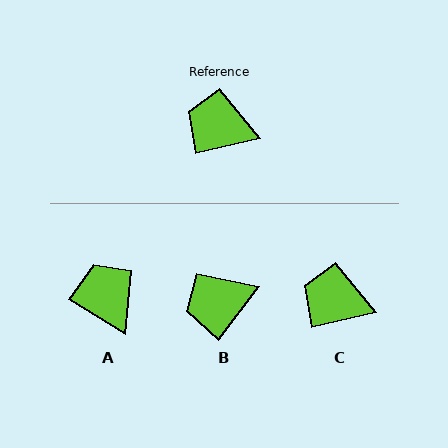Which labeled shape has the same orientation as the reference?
C.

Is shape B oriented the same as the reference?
No, it is off by about 39 degrees.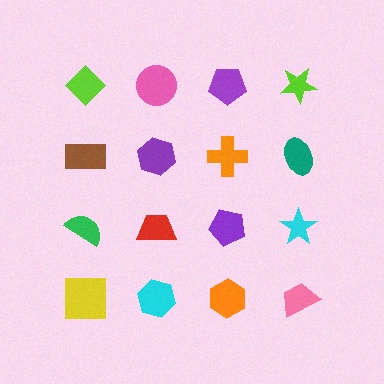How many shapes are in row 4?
4 shapes.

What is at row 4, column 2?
A cyan hexagon.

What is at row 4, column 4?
A pink trapezoid.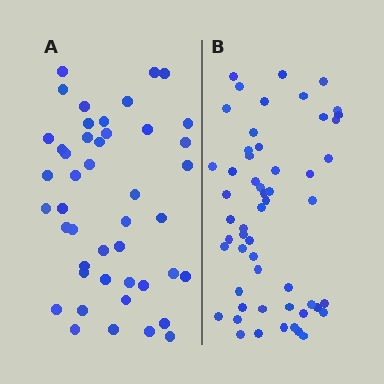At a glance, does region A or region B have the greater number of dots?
Region B (the right region) has more dots.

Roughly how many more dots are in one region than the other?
Region B has roughly 10 or so more dots than region A.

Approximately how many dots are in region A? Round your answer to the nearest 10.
About 40 dots. (The exact count is 45, which rounds to 40.)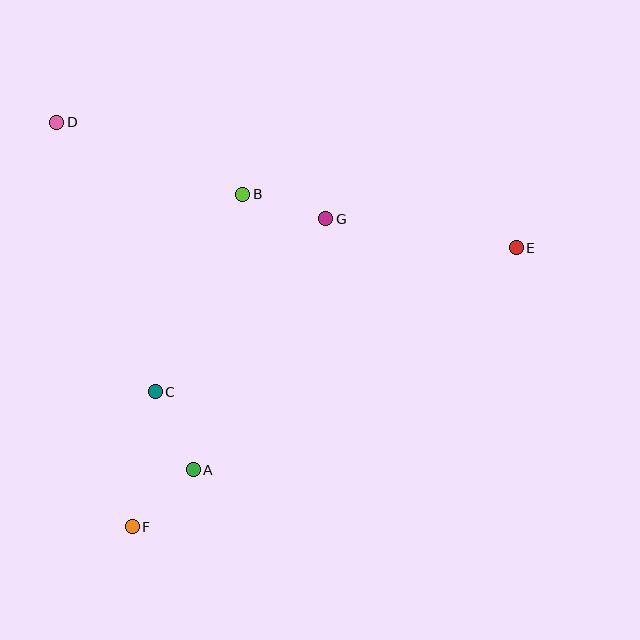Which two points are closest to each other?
Points A and F are closest to each other.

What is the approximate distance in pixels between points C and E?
The distance between C and E is approximately 388 pixels.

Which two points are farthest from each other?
Points D and E are farthest from each other.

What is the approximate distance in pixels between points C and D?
The distance between C and D is approximately 287 pixels.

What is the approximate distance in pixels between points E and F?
The distance between E and F is approximately 474 pixels.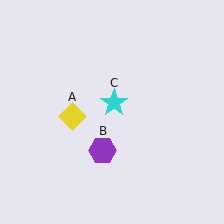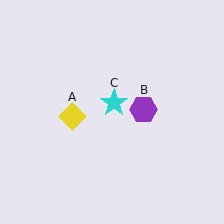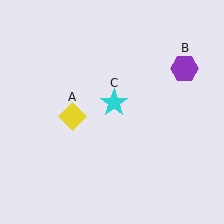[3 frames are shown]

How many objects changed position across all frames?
1 object changed position: purple hexagon (object B).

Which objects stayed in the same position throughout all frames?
Yellow diamond (object A) and cyan star (object C) remained stationary.